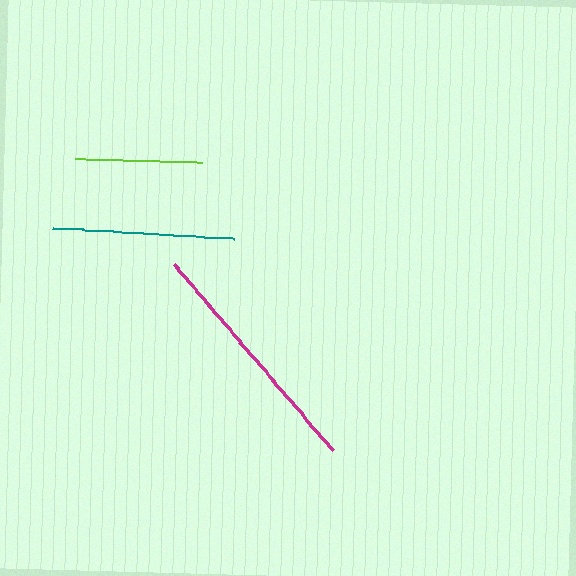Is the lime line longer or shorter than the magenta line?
The magenta line is longer than the lime line.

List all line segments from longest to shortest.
From longest to shortest: magenta, teal, lime.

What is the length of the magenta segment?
The magenta segment is approximately 245 pixels long.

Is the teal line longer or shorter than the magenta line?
The magenta line is longer than the teal line.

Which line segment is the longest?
The magenta line is the longest at approximately 245 pixels.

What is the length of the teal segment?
The teal segment is approximately 182 pixels long.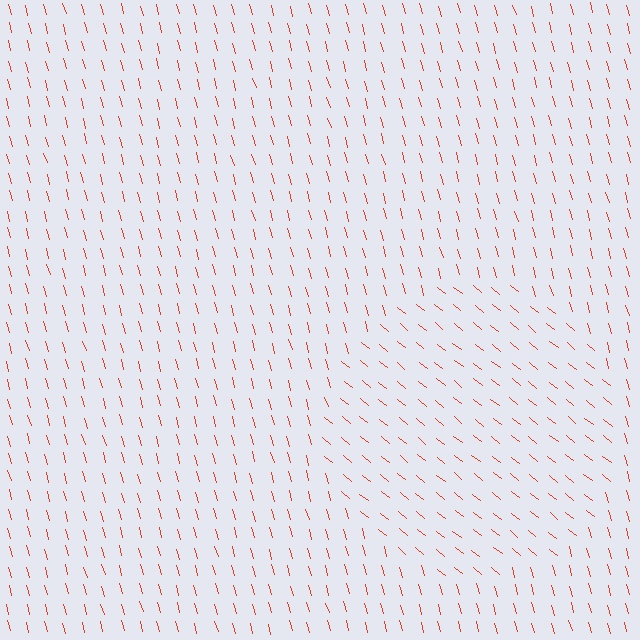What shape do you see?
I see a circle.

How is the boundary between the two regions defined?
The boundary is defined purely by a change in line orientation (approximately 36 degrees difference). All lines are the same color and thickness.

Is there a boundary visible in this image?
Yes, there is a texture boundary formed by a change in line orientation.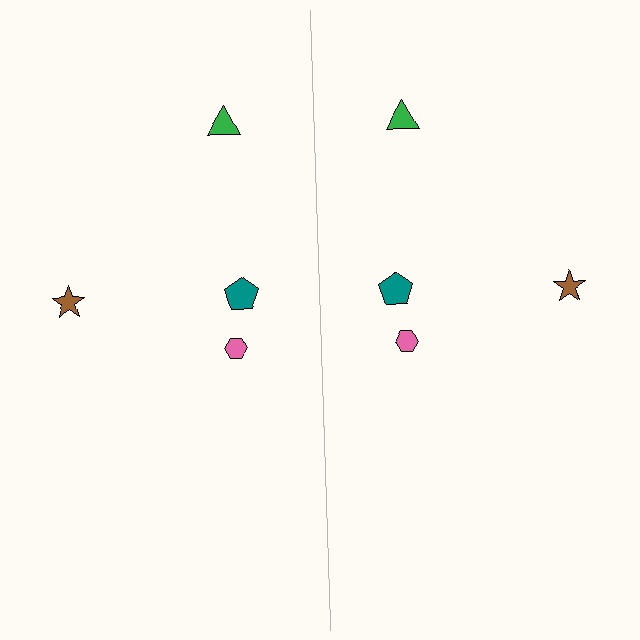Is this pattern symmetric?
Yes, this pattern has bilateral (reflection) symmetry.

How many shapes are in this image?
There are 8 shapes in this image.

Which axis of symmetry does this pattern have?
The pattern has a vertical axis of symmetry running through the center of the image.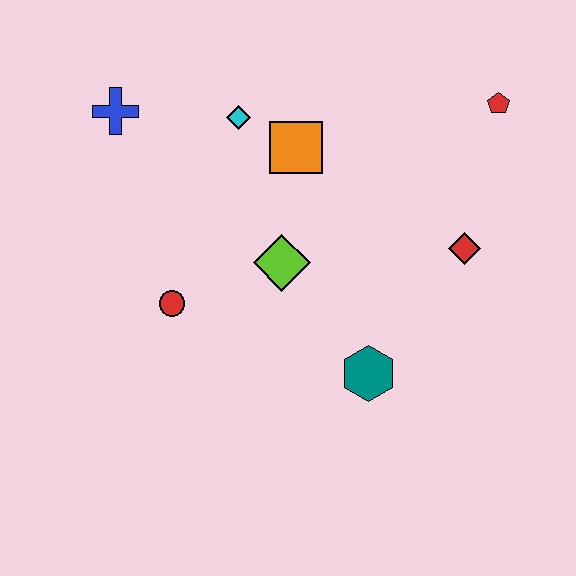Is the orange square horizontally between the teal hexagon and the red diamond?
No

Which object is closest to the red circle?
The lime diamond is closest to the red circle.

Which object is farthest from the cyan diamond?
The teal hexagon is farthest from the cyan diamond.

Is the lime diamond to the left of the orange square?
Yes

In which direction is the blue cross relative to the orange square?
The blue cross is to the left of the orange square.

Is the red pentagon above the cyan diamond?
Yes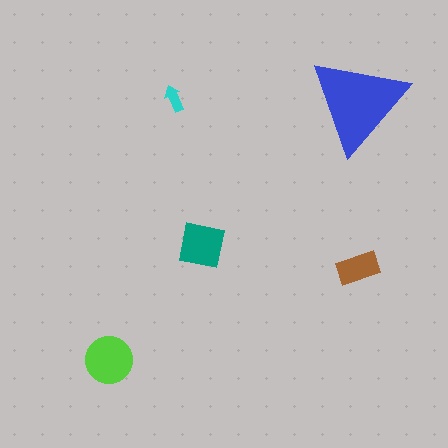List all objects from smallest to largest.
The cyan arrow, the brown rectangle, the teal square, the lime circle, the blue triangle.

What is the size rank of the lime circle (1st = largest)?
2nd.